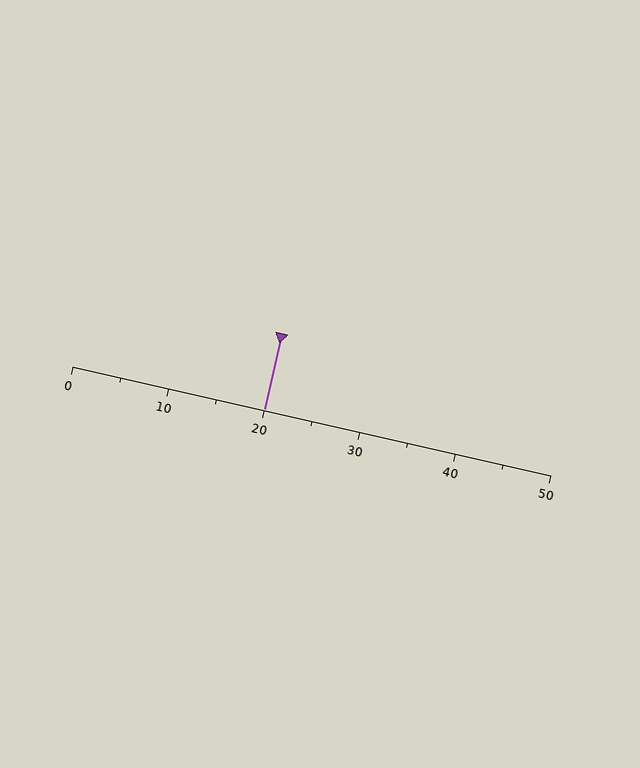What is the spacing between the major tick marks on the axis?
The major ticks are spaced 10 apart.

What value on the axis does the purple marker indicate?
The marker indicates approximately 20.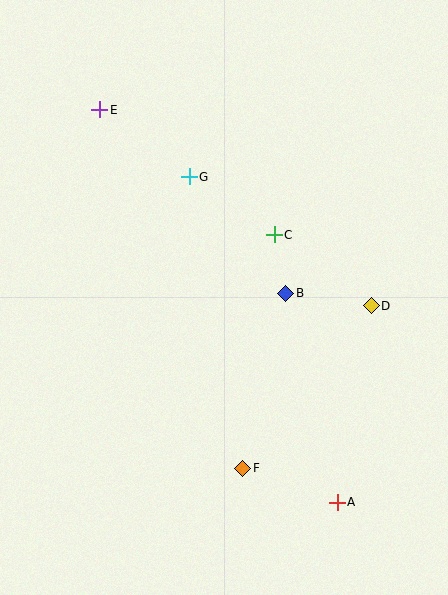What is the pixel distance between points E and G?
The distance between E and G is 111 pixels.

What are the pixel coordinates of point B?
Point B is at (286, 293).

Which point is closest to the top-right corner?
Point C is closest to the top-right corner.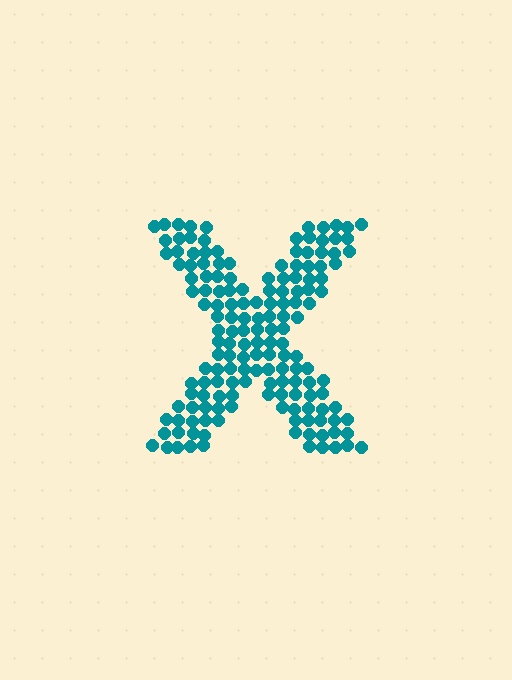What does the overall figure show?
The overall figure shows the letter X.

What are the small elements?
The small elements are circles.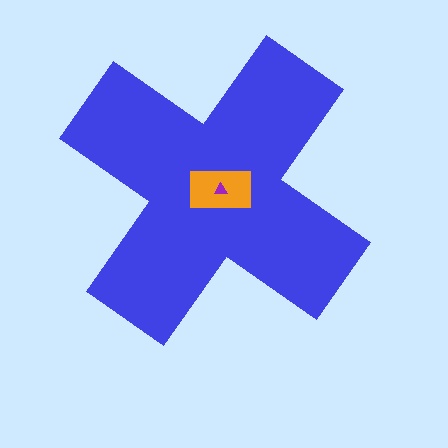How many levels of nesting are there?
3.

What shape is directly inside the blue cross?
The orange rectangle.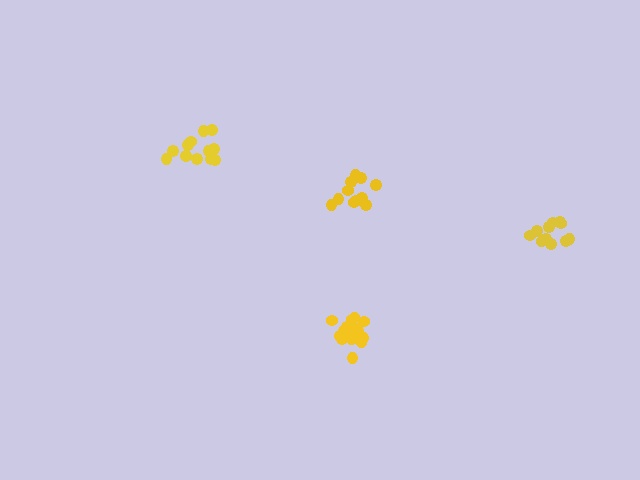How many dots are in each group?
Group 1: 11 dots, Group 2: 12 dots, Group 3: 12 dots, Group 4: 17 dots (52 total).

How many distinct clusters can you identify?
There are 4 distinct clusters.